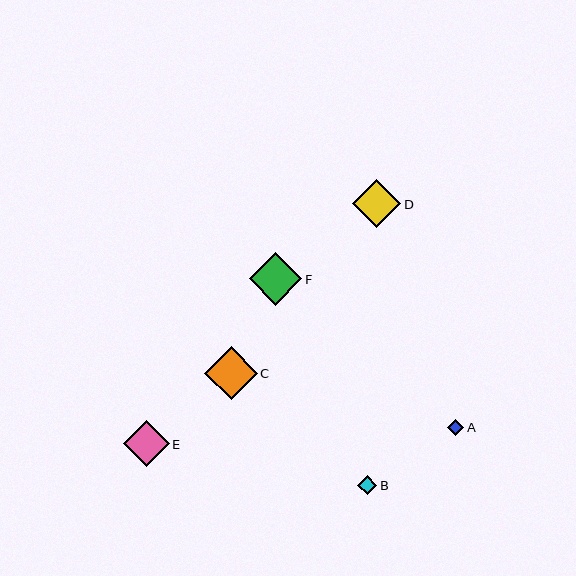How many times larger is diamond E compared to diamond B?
Diamond E is approximately 2.4 times the size of diamond B.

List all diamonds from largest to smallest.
From largest to smallest: C, F, D, E, B, A.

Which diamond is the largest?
Diamond C is the largest with a size of approximately 53 pixels.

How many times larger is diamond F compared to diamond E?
Diamond F is approximately 1.2 times the size of diamond E.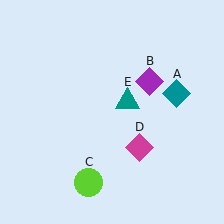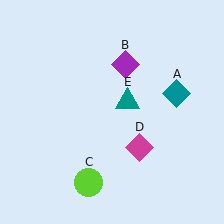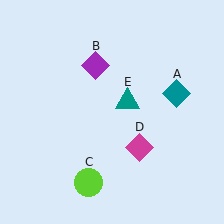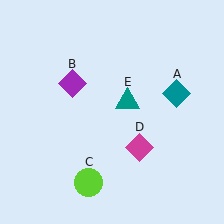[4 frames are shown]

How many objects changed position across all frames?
1 object changed position: purple diamond (object B).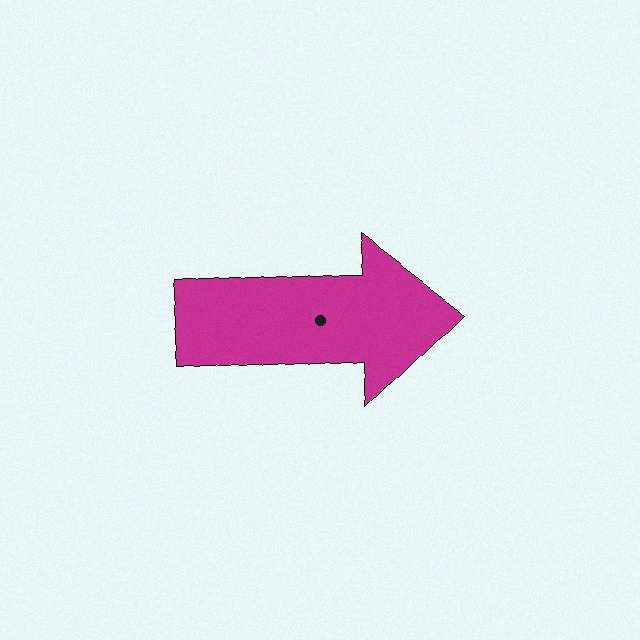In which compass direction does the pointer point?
East.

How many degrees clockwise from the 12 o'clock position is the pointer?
Approximately 86 degrees.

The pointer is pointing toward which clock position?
Roughly 3 o'clock.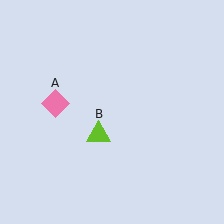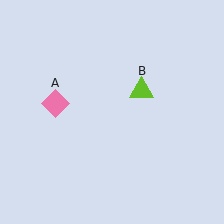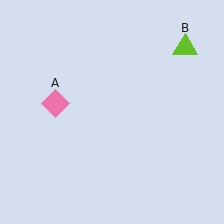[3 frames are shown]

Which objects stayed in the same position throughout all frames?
Pink diamond (object A) remained stationary.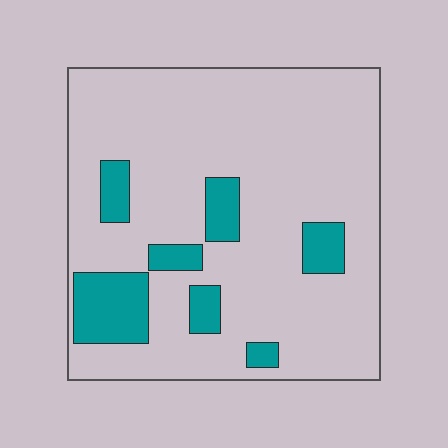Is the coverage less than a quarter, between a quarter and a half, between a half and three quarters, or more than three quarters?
Less than a quarter.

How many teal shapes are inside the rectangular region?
7.